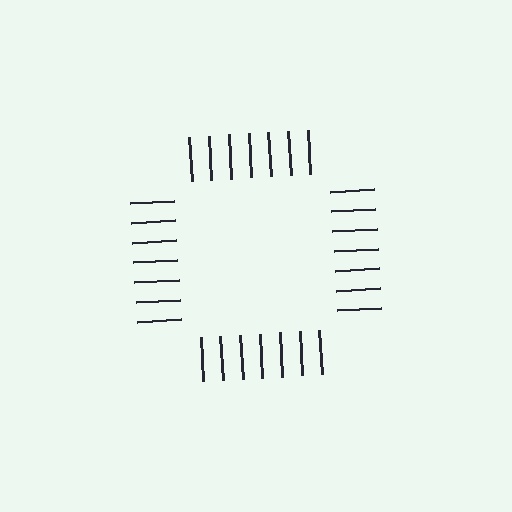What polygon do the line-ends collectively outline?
An illusory square — the line segments terminate on its edges but no continuous stroke is drawn.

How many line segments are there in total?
28 — 7 along each of the 4 edges.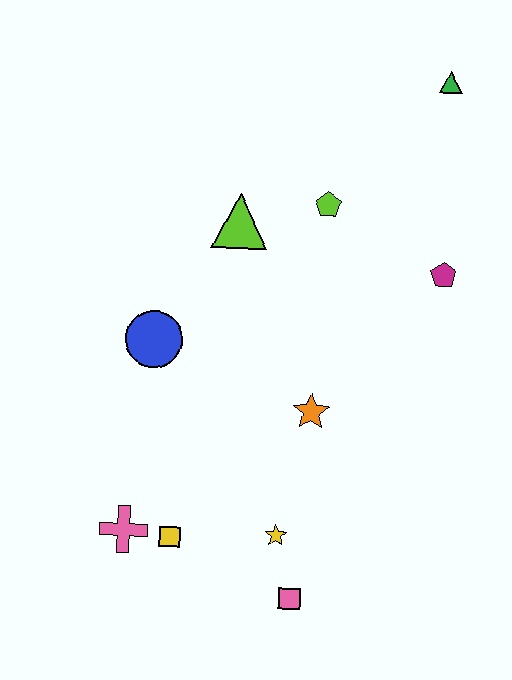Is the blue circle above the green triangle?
No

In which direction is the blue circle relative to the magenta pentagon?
The blue circle is to the left of the magenta pentagon.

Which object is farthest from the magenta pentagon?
The pink cross is farthest from the magenta pentagon.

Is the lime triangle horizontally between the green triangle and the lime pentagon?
No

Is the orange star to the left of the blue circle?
No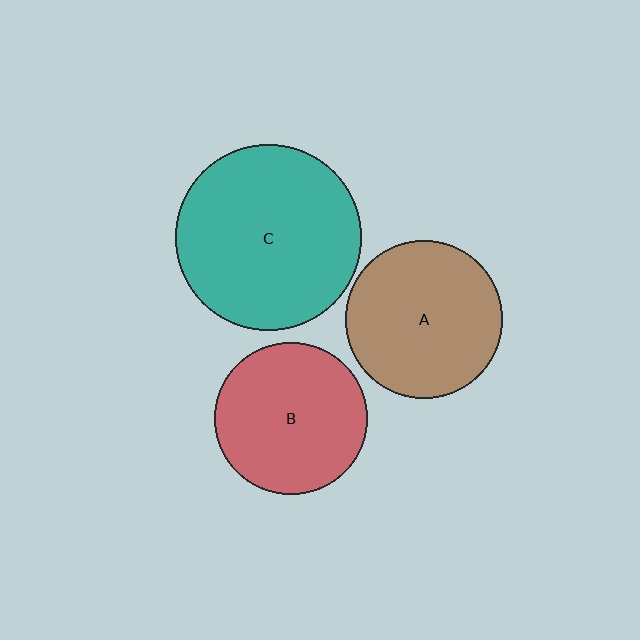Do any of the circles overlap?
No, none of the circles overlap.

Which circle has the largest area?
Circle C (teal).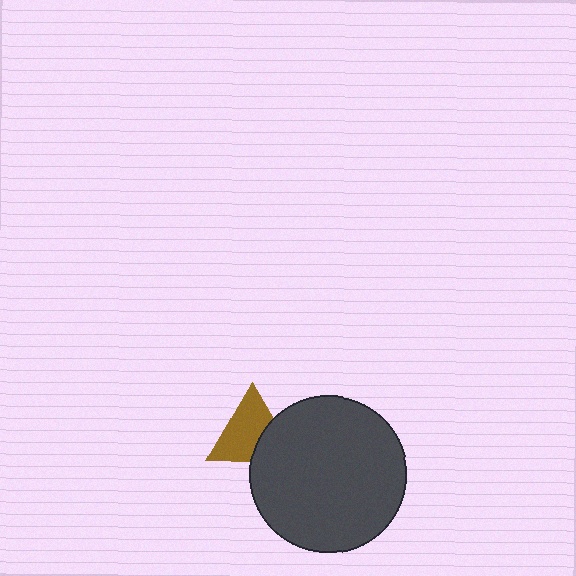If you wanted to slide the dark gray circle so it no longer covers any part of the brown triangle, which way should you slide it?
Slide it right — that is the most direct way to separate the two shapes.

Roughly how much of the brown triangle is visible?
Most of it is visible (roughly 68%).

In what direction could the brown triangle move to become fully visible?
The brown triangle could move left. That would shift it out from behind the dark gray circle entirely.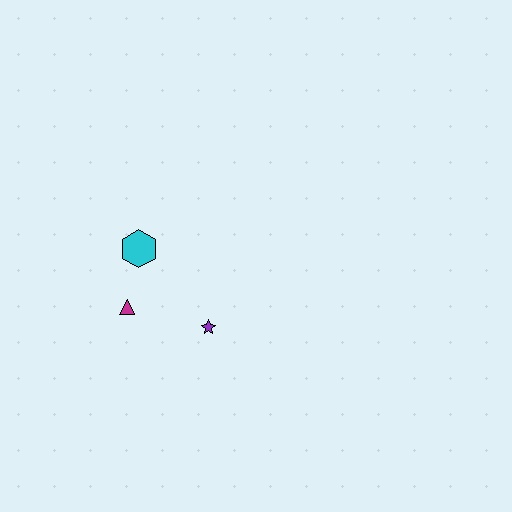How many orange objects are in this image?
There are no orange objects.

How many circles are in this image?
There are no circles.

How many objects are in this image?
There are 3 objects.